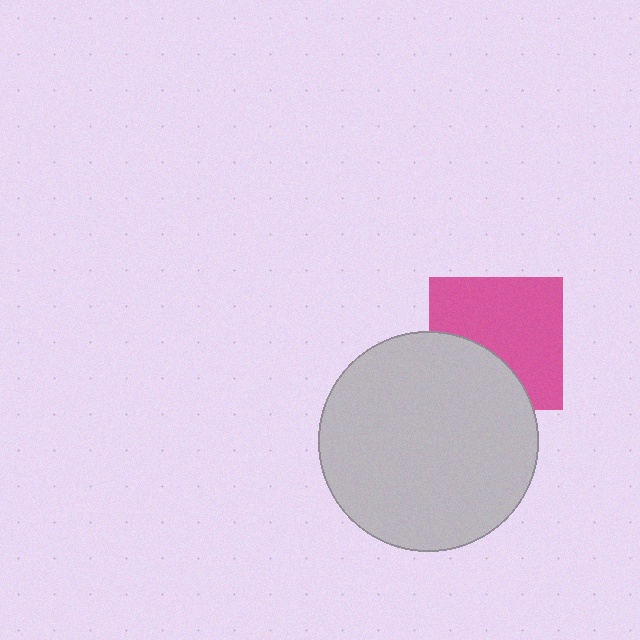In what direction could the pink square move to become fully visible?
The pink square could move up. That would shift it out from behind the light gray circle entirely.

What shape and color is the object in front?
The object in front is a light gray circle.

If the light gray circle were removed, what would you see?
You would see the complete pink square.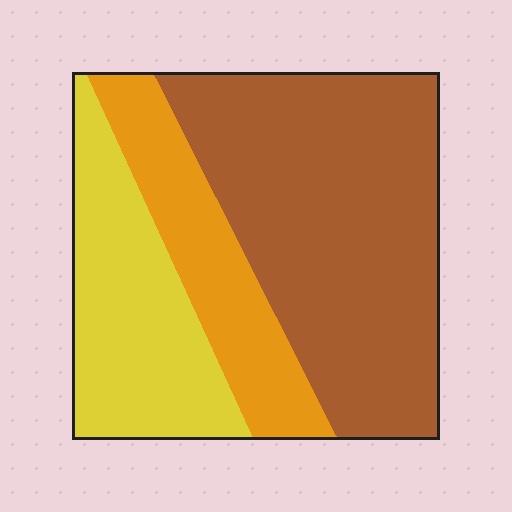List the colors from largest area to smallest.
From largest to smallest: brown, yellow, orange.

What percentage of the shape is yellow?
Yellow covers 27% of the shape.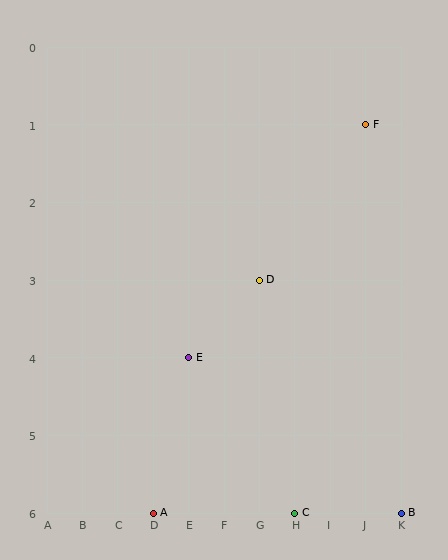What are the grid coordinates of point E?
Point E is at grid coordinates (E, 4).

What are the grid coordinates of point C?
Point C is at grid coordinates (H, 6).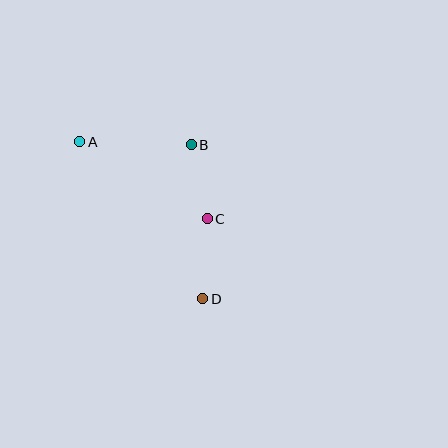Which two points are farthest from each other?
Points A and D are farthest from each other.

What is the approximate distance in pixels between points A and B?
The distance between A and B is approximately 112 pixels.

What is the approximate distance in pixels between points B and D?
The distance between B and D is approximately 155 pixels.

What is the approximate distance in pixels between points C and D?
The distance between C and D is approximately 80 pixels.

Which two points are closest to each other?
Points B and C are closest to each other.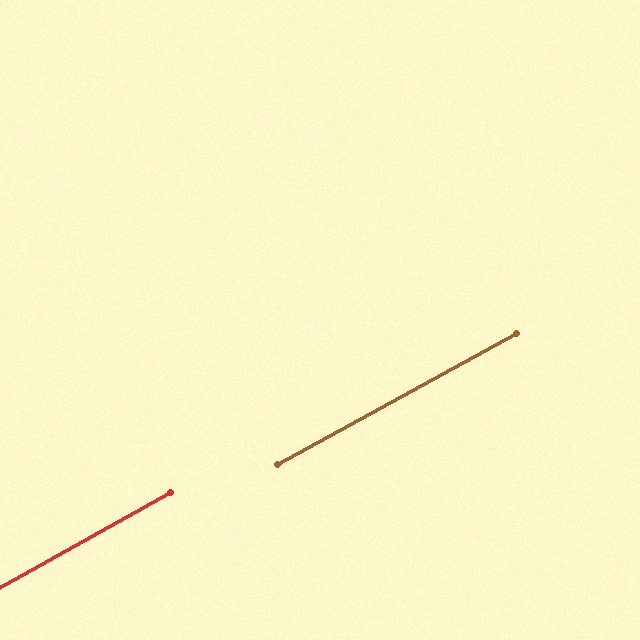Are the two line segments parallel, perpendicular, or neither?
Parallel — their directions differ by only 0.1°.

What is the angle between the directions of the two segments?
Approximately 0 degrees.